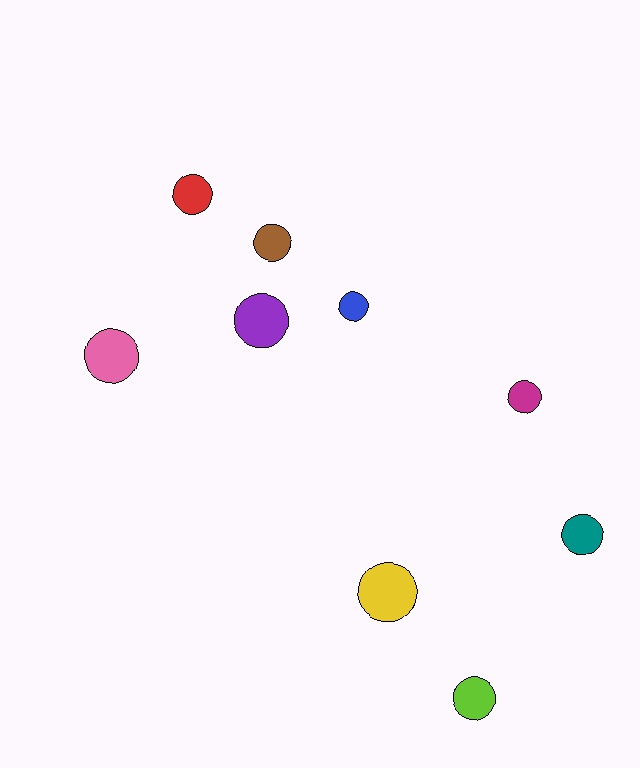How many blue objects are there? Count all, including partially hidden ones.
There is 1 blue object.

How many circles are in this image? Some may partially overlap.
There are 9 circles.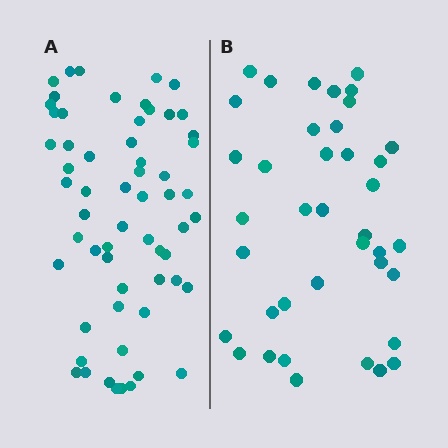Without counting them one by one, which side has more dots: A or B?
Region A (the left region) has more dots.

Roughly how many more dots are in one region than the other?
Region A has approximately 20 more dots than region B.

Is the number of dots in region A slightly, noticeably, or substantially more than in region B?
Region A has substantially more. The ratio is roughly 1.5 to 1.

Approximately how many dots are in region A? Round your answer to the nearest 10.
About 60 dots.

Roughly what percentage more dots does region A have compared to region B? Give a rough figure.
About 55% more.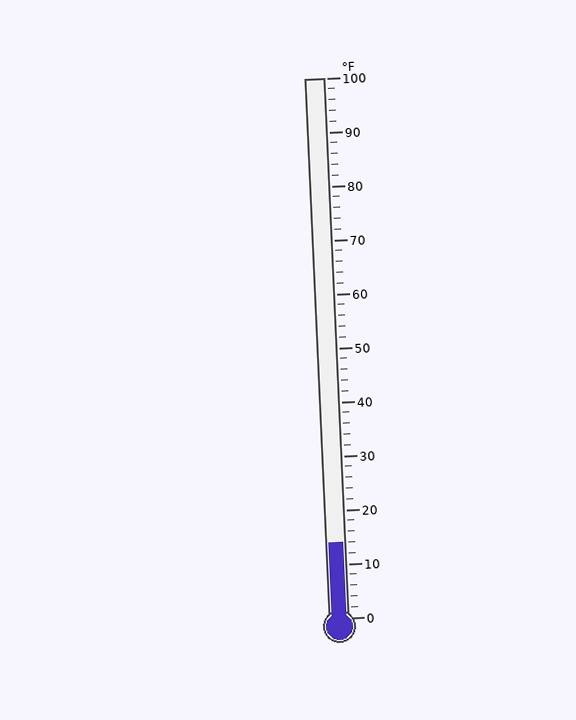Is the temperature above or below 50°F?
The temperature is below 50°F.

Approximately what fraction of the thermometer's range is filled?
The thermometer is filled to approximately 15% of its range.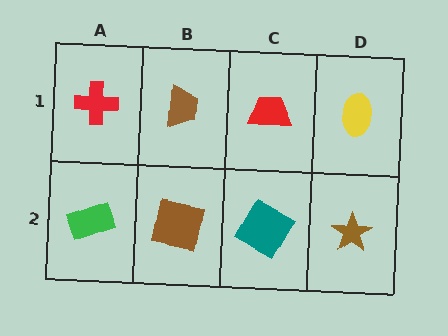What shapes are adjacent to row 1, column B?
A brown square (row 2, column B), a red cross (row 1, column A), a red trapezoid (row 1, column C).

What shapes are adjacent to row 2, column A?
A red cross (row 1, column A), a brown square (row 2, column B).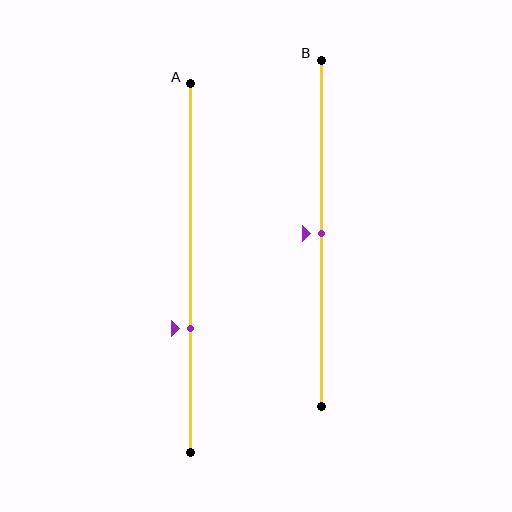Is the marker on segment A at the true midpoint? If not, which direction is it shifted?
No, the marker on segment A is shifted downward by about 17% of the segment length.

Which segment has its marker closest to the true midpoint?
Segment B has its marker closest to the true midpoint.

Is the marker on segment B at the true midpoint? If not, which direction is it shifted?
Yes, the marker on segment B is at the true midpoint.